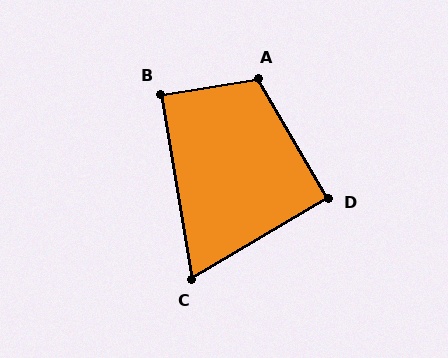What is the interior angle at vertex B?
Approximately 89 degrees (approximately right).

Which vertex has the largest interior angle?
A, at approximately 111 degrees.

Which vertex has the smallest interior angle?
C, at approximately 69 degrees.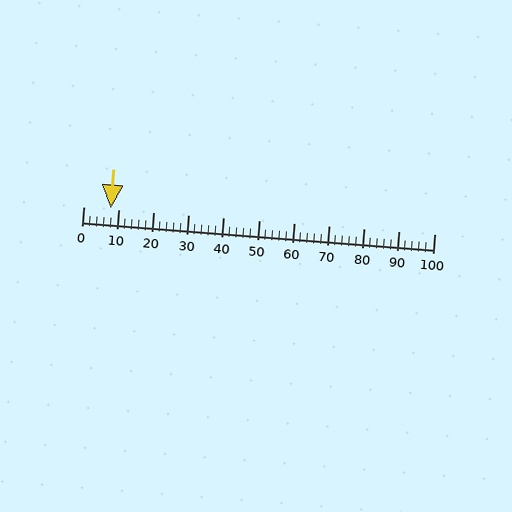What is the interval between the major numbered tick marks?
The major tick marks are spaced 10 units apart.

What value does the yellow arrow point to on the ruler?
The yellow arrow points to approximately 8.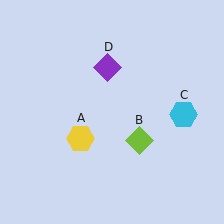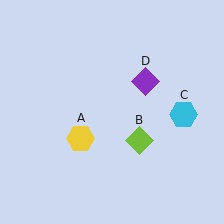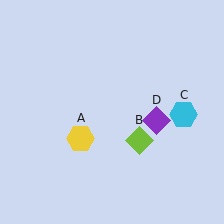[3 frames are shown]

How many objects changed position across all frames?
1 object changed position: purple diamond (object D).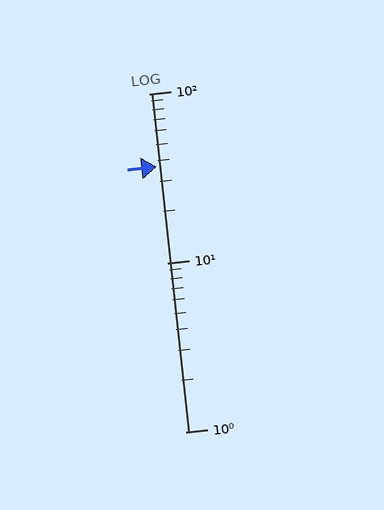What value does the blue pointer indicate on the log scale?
The pointer indicates approximately 37.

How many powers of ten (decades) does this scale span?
The scale spans 2 decades, from 1 to 100.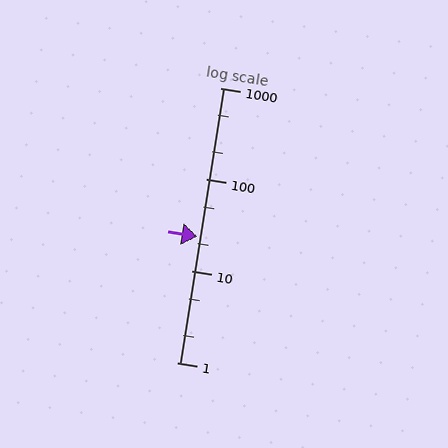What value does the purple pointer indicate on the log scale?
The pointer indicates approximately 24.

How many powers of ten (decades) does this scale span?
The scale spans 3 decades, from 1 to 1000.